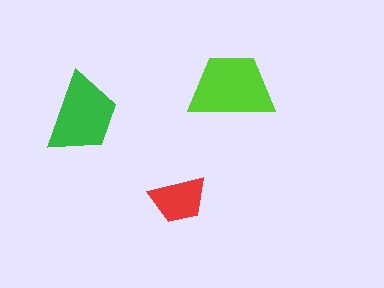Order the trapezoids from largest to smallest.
the lime one, the green one, the red one.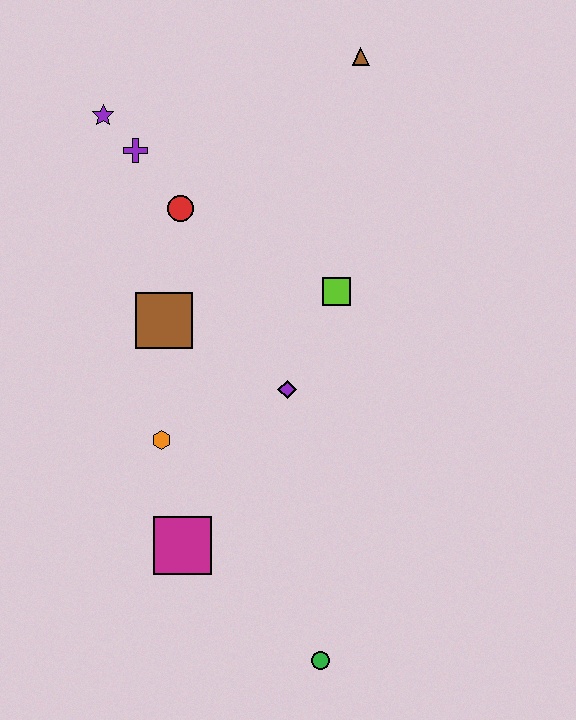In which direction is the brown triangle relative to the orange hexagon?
The brown triangle is above the orange hexagon.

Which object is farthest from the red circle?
The green circle is farthest from the red circle.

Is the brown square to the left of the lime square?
Yes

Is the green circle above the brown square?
No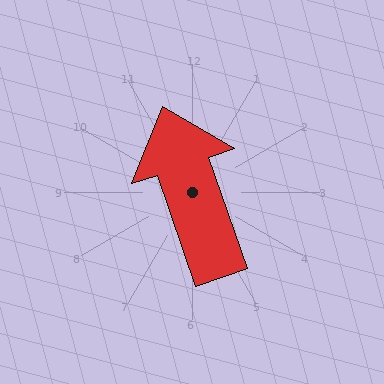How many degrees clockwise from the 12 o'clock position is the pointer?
Approximately 341 degrees.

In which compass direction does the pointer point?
North.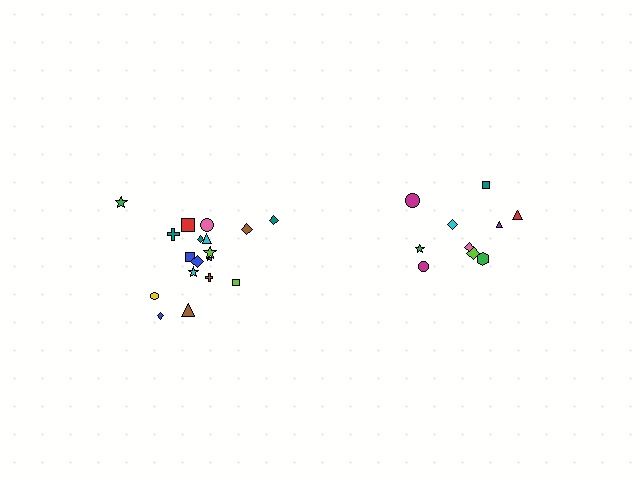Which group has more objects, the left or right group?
The left group.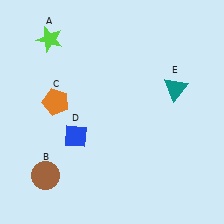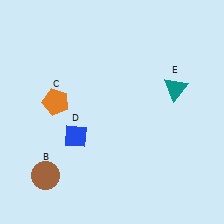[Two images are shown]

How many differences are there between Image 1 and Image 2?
There is 1 difference between the two images.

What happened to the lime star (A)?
The lime star (A) was removed in Image 2. It was in the top-left area of Image 1.